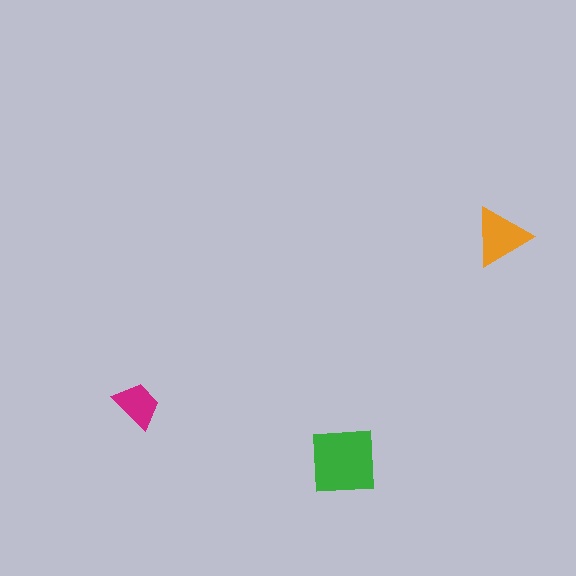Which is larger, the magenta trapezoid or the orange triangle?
The orange triangle.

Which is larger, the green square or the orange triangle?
The green square.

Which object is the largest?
The green square.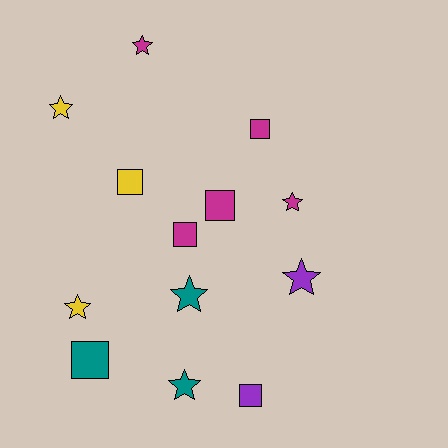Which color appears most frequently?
Magenta, with 5 objects.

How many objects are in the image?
There are 13 objects.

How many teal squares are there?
There is 1 teal square.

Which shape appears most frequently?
Star, with 7 objects.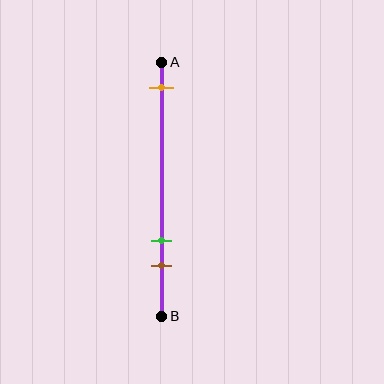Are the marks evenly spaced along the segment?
No, the marks are not evenly spaced.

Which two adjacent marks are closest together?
The green and brown marks are the closest adjacent pair.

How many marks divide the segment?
There are 3 marks dividing the segment.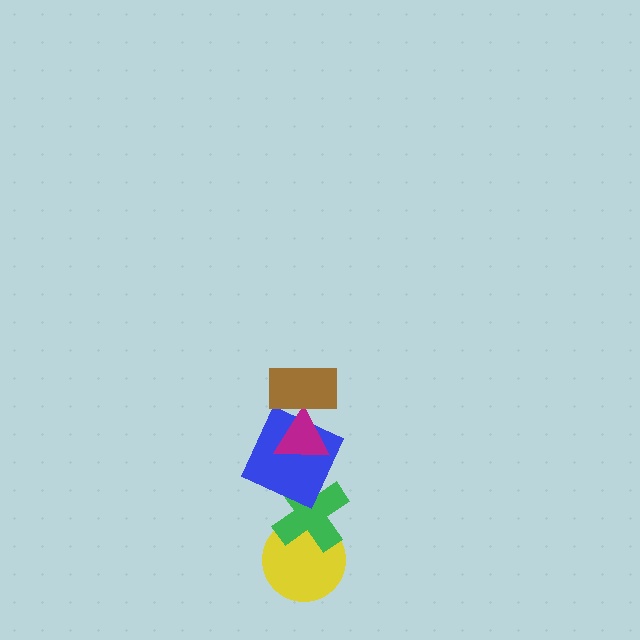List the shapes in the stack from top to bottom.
From top to bottom: the brown rectangle, the magenta triangle, the blue square, the green cross, the yellow circle.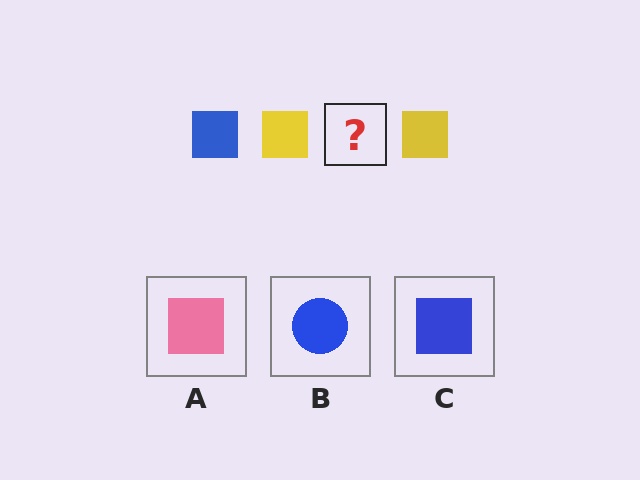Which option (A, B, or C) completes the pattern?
C.